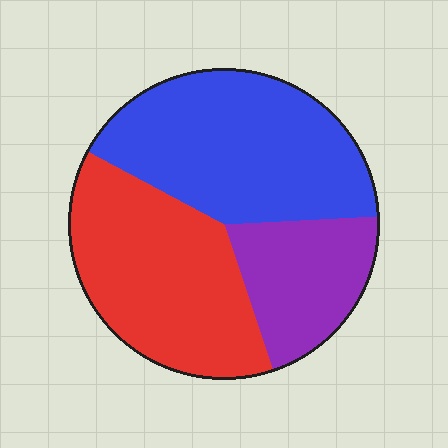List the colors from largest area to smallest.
From largest to smallest: blue, red, purple.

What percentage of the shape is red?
Red covers 38% of the shape.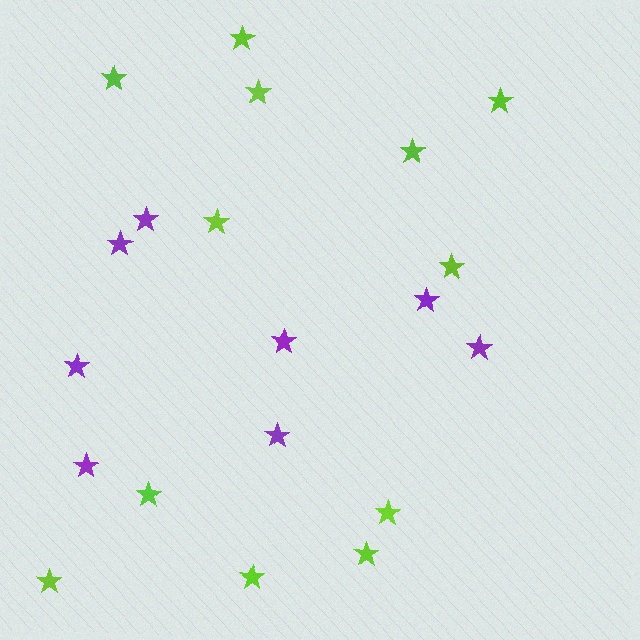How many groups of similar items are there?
There are 2 groups: one group of purple stars (8) and one group of lime stars (12).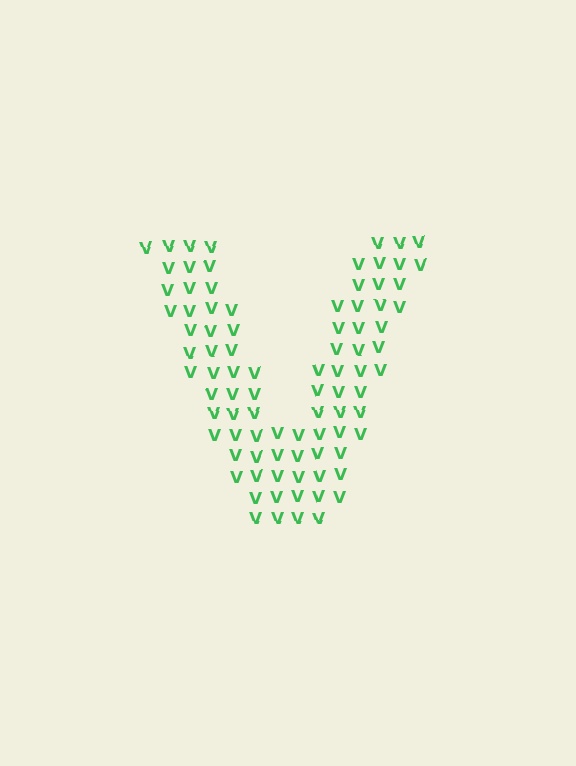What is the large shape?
The large shape is the letter V.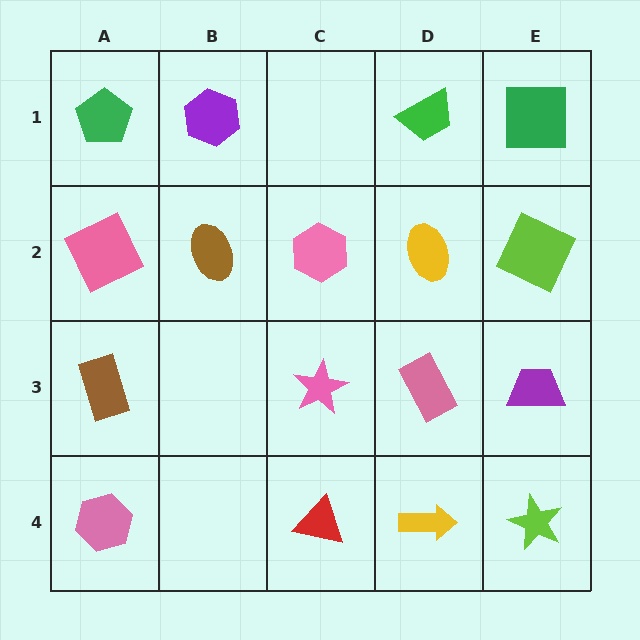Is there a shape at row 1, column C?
No, that cell is empty.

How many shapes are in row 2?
5 shapes.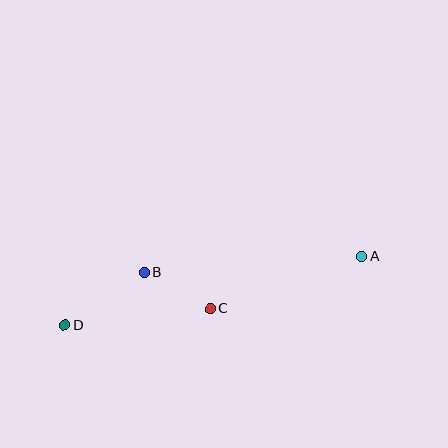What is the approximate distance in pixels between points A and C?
The distance between A and C is approximately 160 pixels.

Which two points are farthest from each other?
Points A and D are farthest from each other.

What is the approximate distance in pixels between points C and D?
The distance between C and D is approximately 147 pixels.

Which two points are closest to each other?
Points B and C are closest to each other.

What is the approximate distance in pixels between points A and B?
The distance between A and B is approximately 218 pixels.